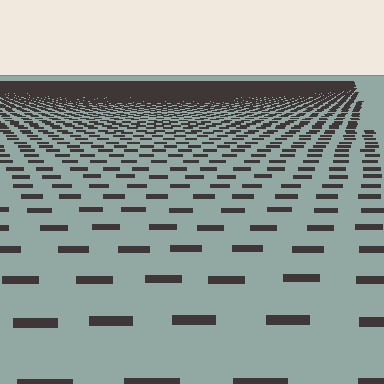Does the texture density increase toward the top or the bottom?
Density increases toward the top.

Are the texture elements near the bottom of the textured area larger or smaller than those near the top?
Larger. Near the bottom, elements are closer to the viewer and appear at a bigger on-screen size.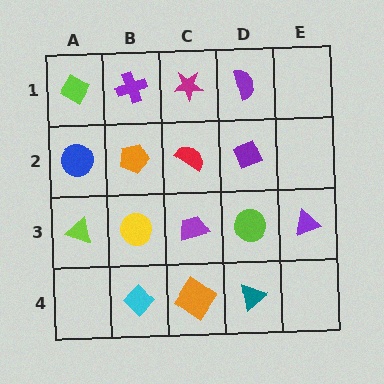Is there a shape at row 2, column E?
No, that cell is empty.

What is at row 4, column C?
An orange diamond.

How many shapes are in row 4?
3 shapes.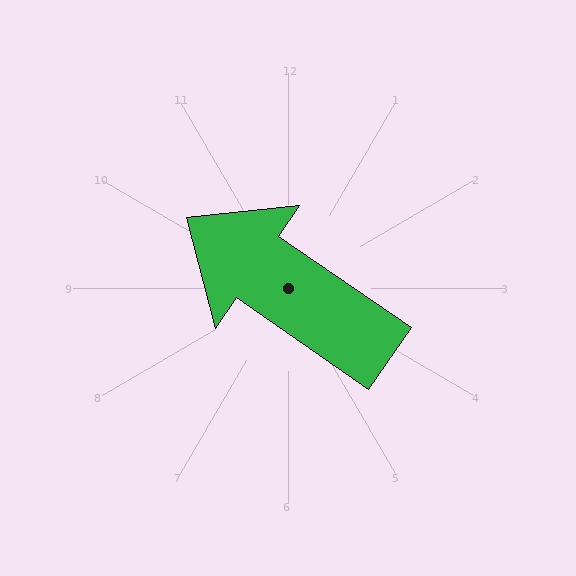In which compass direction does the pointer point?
Northwest.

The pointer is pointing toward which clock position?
Roughly 10 o'clock.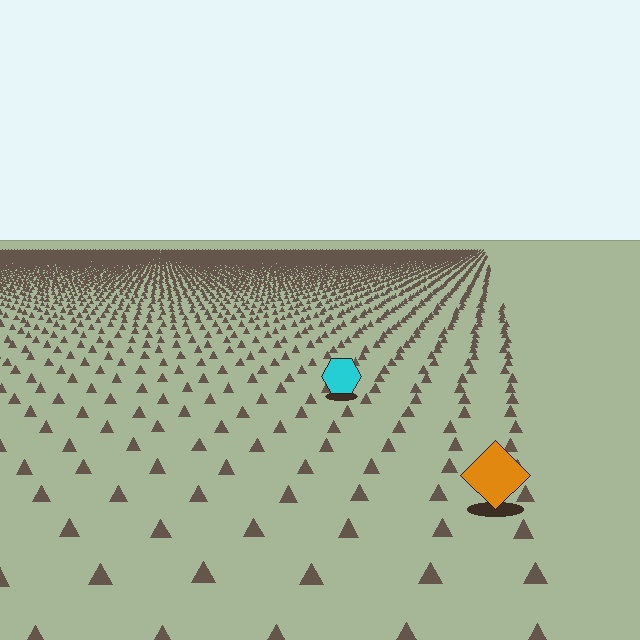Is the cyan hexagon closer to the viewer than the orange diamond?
No. The orange diamond is closer — you can tell from the texture gradient: the ground texture is coarser near it.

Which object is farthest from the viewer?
The cyan hexagon is farthest from the viewer. It appears smaller and the ground texture around it is denser.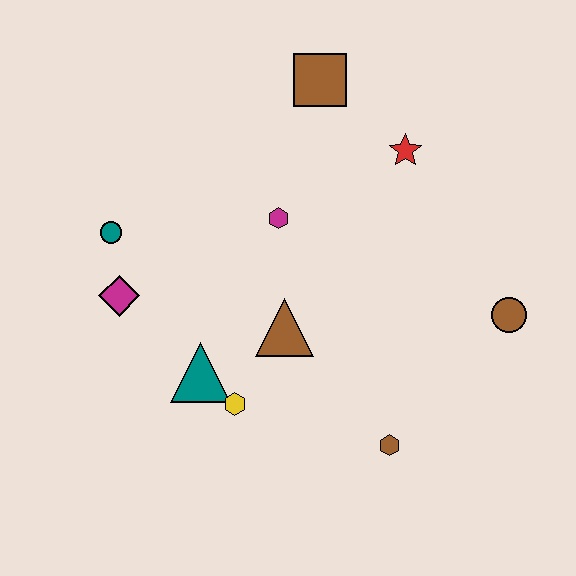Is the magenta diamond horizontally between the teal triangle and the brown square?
No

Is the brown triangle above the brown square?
No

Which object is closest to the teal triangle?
The yellow hexagon is closest to the teal triangle.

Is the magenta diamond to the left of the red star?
Yes